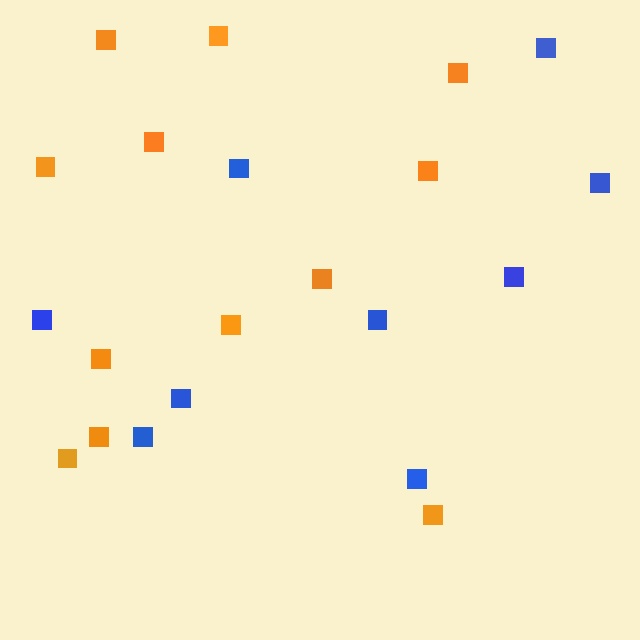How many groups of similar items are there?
There are 2 groups: one group of orange squares (12) and one group of blue squares (9).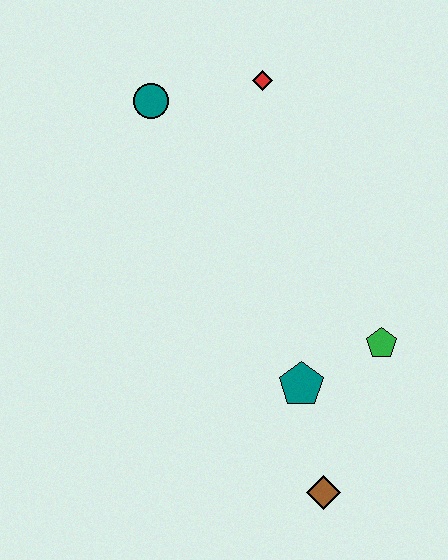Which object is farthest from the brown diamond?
The teal circle is farthest from the brown diamond.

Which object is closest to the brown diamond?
The teal pentagon is closest to the brown diamond.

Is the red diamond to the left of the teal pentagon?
Yes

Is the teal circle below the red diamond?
Yes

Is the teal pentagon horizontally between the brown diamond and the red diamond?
Yes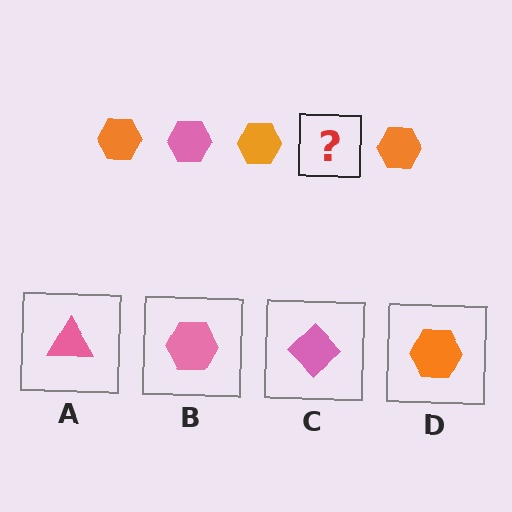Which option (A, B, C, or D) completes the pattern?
B.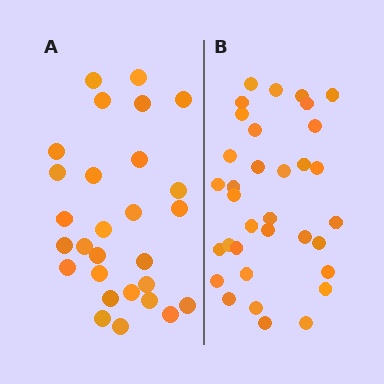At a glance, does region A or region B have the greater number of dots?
Region B (the right region) has more dots.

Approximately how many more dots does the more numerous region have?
Region B has about 6 more dots than region A.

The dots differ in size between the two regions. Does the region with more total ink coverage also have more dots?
No. Region A has more total ink coverage because its dots are larger, but region B actually contains more individual dots. Total area can be misleading — the number of items is what matters here.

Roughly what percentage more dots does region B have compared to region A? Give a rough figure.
About 20% more.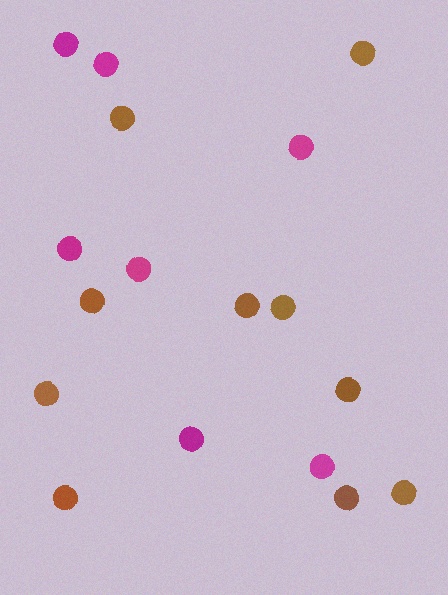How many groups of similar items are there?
There are 2 groups: one group of brown circles (10) and one group of magenta circles (7).